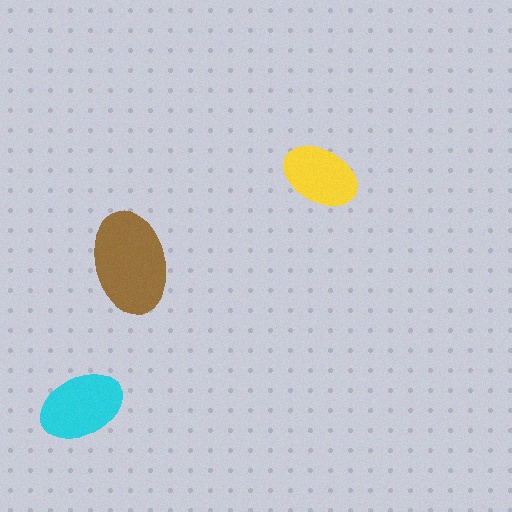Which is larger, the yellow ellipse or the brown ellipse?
The brown one.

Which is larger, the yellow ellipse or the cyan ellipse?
The cyan one.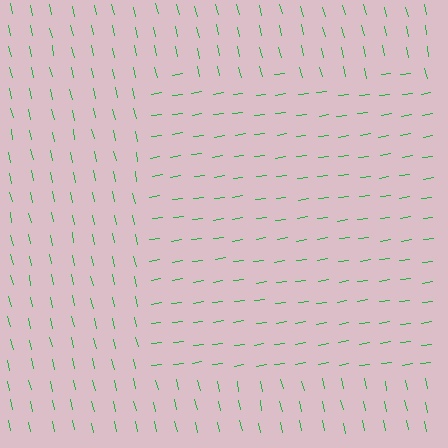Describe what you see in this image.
The image is filled with small green line segments. A rectangle region in the image has lines oriented differently from the surrounding lines, creating a visible texture boundary.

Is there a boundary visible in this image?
Yes, there is a texture boundary formed by a change in line orientation.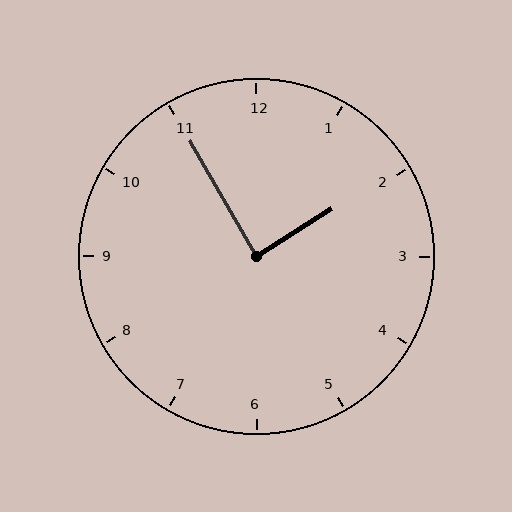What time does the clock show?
1:55.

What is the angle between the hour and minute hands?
Approximately 88 degrees.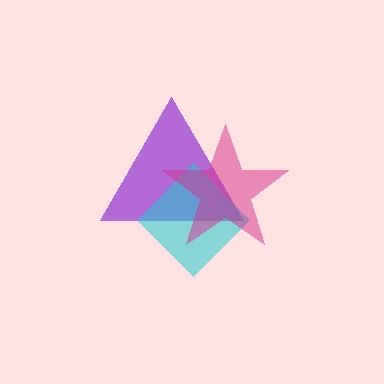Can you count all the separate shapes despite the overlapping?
Yes, there are 3 separate shapes.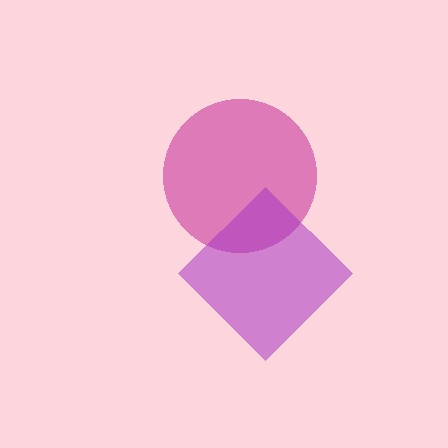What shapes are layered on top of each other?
The layered shapes are: a magenta circle, a purple diamond.